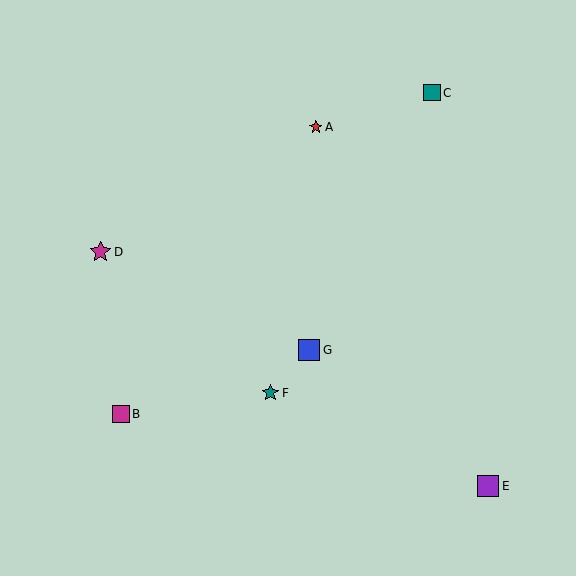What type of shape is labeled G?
Shape G is a blue square.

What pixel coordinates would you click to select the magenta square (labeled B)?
Click at (121, 414) to select the magenta square B.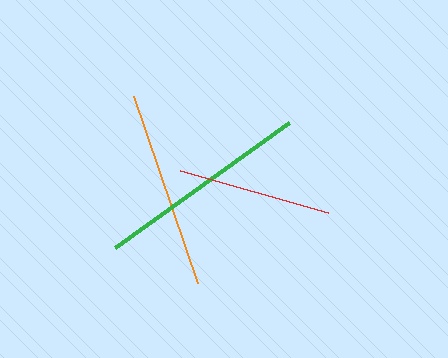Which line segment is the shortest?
The red line is the shortest at approximately 154 pixels.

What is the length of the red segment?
The red segment is approximately 154 pixels long.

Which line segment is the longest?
The green line is the longest at approximately 214 pixels.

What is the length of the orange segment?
The orange segment is approximately 197 pixels long.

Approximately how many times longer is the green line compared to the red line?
The green line is approximately 1.4 times the length of the red line.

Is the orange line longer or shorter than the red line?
The orange line is longer than the red line.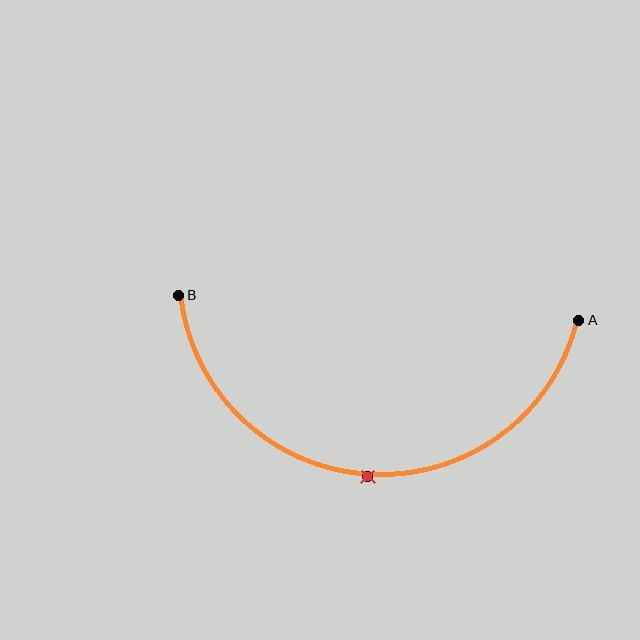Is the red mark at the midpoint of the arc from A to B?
Yes. The red mark lies on the arc at equal arc-length from both A and B — it is the arc midpoint.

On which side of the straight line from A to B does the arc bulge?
The arc bulges below the straight line connecting A and B.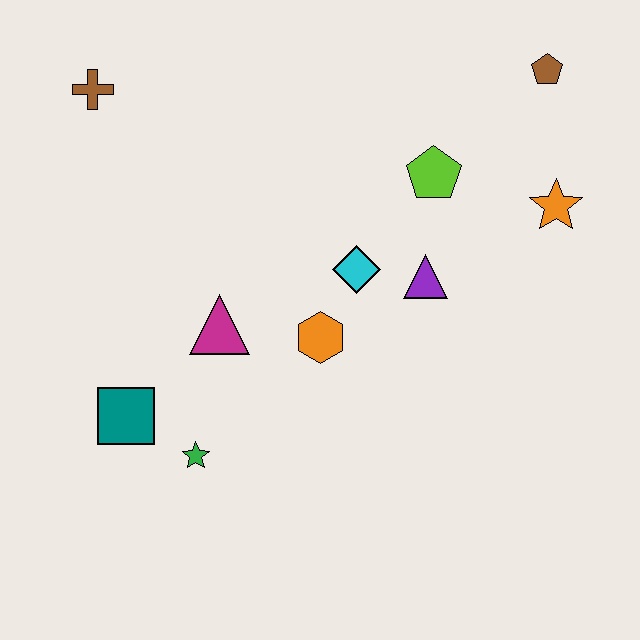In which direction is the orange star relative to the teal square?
The orange star is to the right of the teal square.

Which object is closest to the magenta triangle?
The orange hexagon is closest to the magenta triangle.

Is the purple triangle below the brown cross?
Yes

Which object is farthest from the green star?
The brown pentagon is farthest from the green star.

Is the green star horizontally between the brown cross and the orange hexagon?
Yes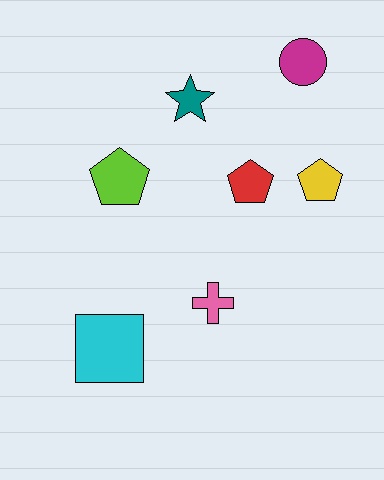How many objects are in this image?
There are 7 objects.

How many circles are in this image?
There is 1 circle.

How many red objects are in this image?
There is 1 red object.